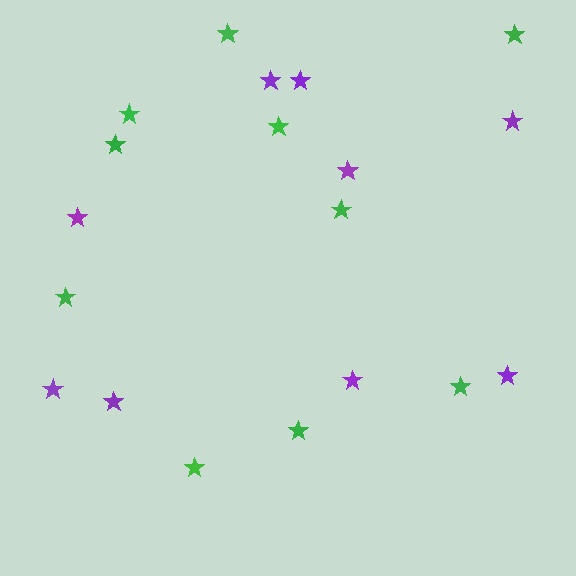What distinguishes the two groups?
There are 2 groups: one group of purple stars (9) and one group of green stars (10).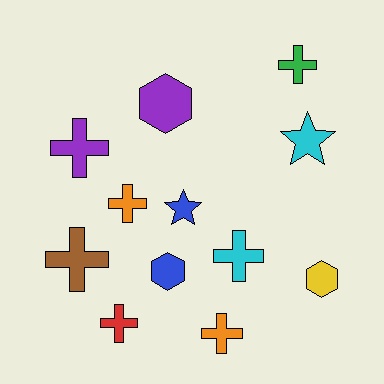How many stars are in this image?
There are 2 stars.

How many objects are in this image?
There are 12 objects.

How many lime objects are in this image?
There are no lime objects.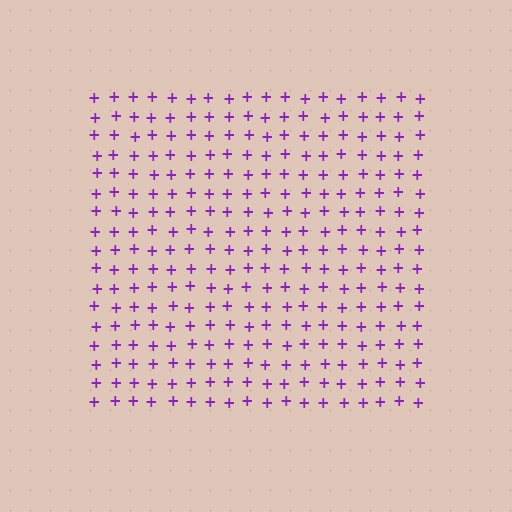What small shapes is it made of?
It is made of small plus signs.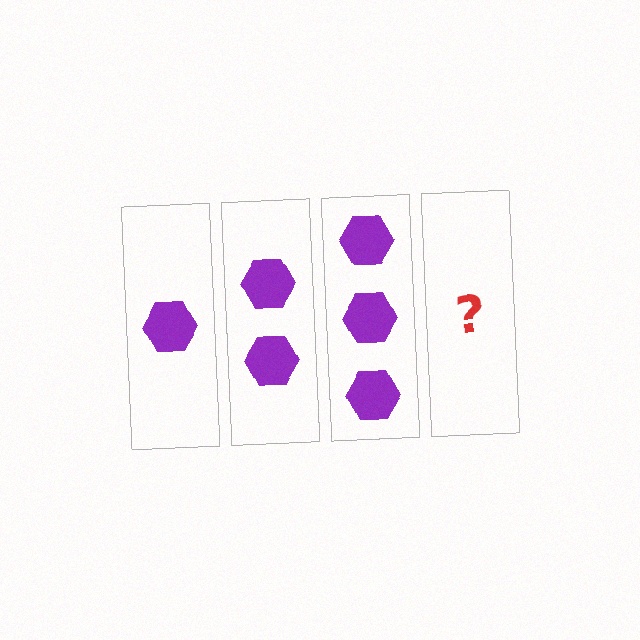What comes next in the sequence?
The next element should be 4 hexagons.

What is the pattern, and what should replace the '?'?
The pattern is that each step adds one more hexagon. The '?' should be 4 hexagons.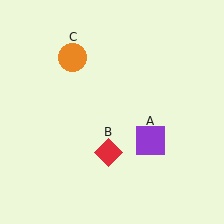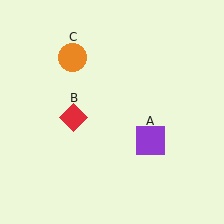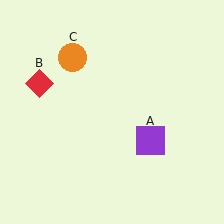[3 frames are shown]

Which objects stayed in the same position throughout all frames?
Purple square (object A) and orange circle (object C) remained stationary.